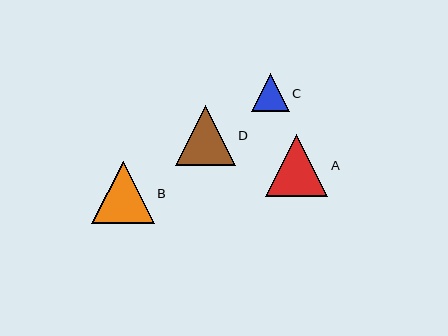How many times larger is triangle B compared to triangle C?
Triangle B is approximately 1.6 times the size of triangle C.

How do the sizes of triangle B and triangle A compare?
Triangle B and triangle A are approximately the same size.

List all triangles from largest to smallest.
From largest to smallest: B, A, D, C.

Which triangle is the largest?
Triangle B is the largest with a size of approximately 62 pixels.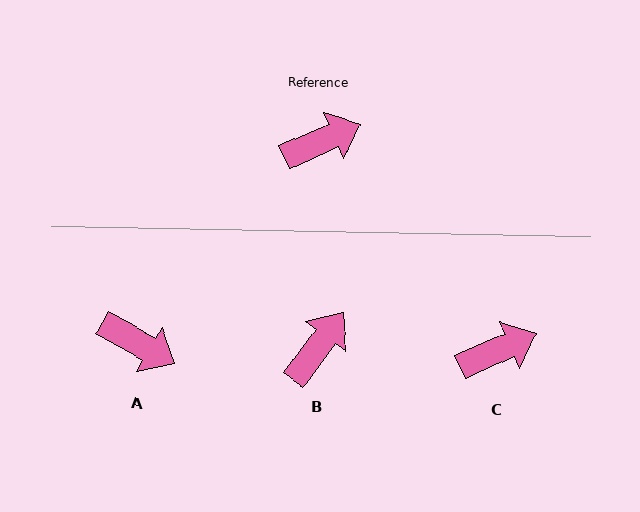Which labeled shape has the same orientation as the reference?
C.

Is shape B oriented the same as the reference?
No, it is off by about 30 degrees.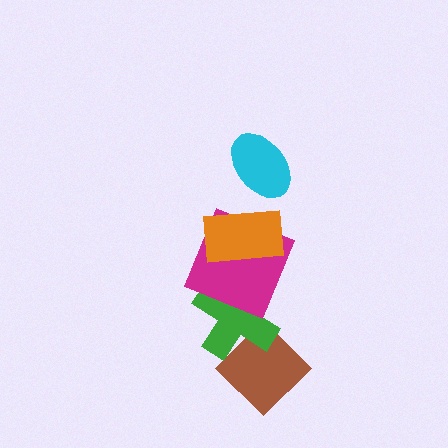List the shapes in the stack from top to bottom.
From top to bottom: the cyan ellipse, the orange rectangle, the magenta square, the green cross, the brown diamond.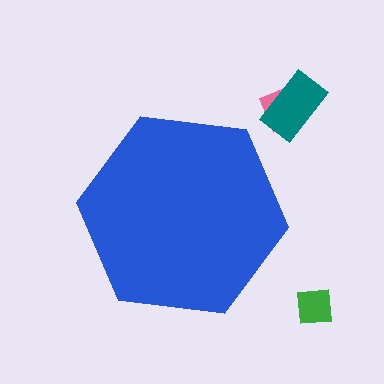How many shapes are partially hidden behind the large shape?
0 shapes are partially hidden.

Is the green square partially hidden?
No, the green square is fully visible.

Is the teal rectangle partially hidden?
No, the teal rectangle is fully visible.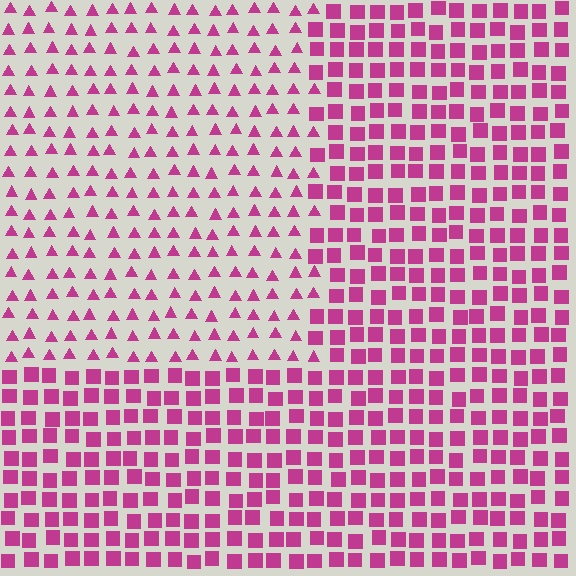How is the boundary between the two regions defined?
The boundary is defined by a change in element shape: triangles inside vs. squares outside. All elements share the same color and spacing.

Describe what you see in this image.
The image is filled with small magenta elements arranged in a uniform grid. A rectangle-shaped region contains triangles, while the surrounding area contains squares. The boundary is defined purely by the change in element shape.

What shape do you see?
I see a rectangle.